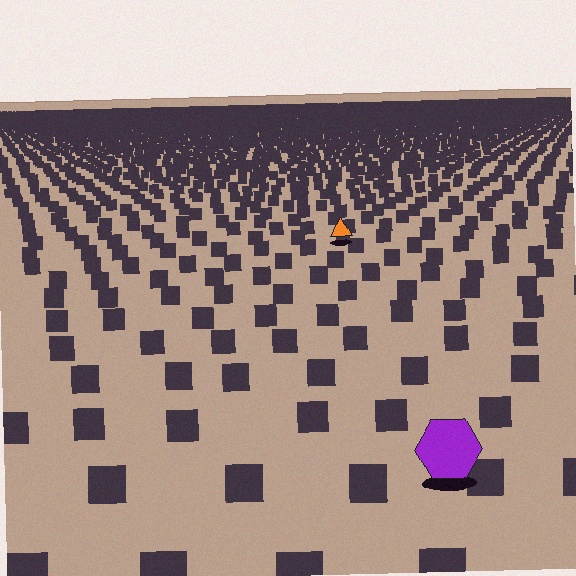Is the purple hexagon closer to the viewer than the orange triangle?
Yes. The purple hexagon is closer — you can tell from the texture gradient: the ground texture is coarser near it.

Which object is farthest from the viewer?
The orange triangle is farthest from the viewer. It appears smaller and the ground texture around it is denser.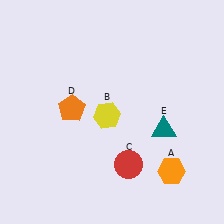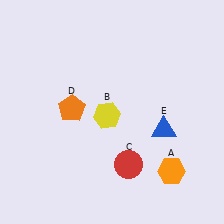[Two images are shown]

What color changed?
The triangle (E) changed from teal in Image 1 to blue in Image 2.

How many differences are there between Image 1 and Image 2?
There is 1 difference between the two images.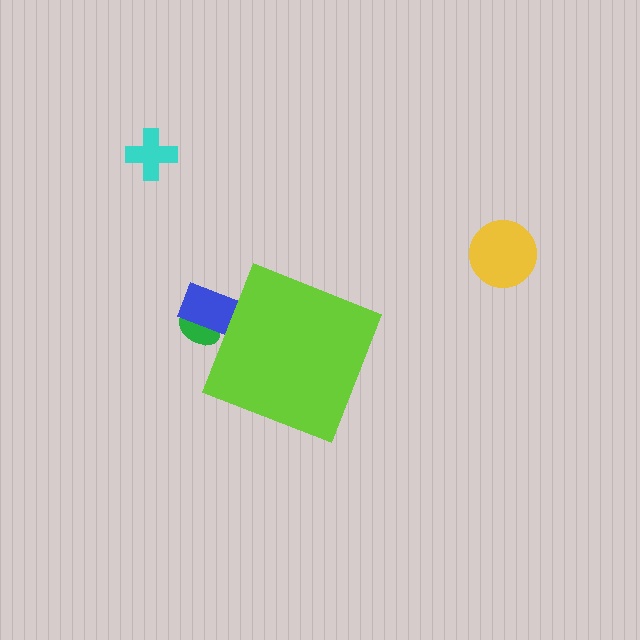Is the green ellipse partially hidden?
Yes, the green ellipse is partially hidden behind the lime diamond.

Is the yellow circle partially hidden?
No, the yellow circle is fully visible.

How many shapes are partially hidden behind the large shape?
2 shapes are partially hidden.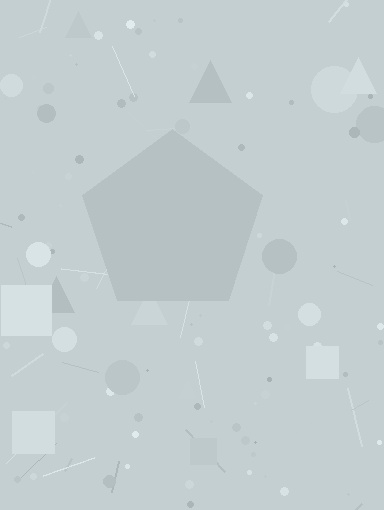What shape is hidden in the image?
A pentagon is hidden in the image.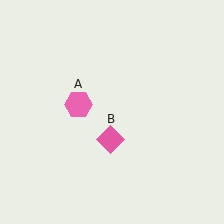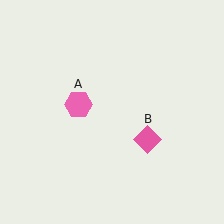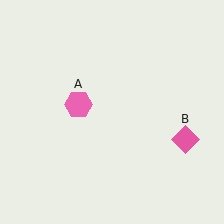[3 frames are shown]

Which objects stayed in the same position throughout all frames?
Pink hexagon (object A) remained stationary.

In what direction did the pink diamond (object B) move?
The pink diamond (object B) moved right.